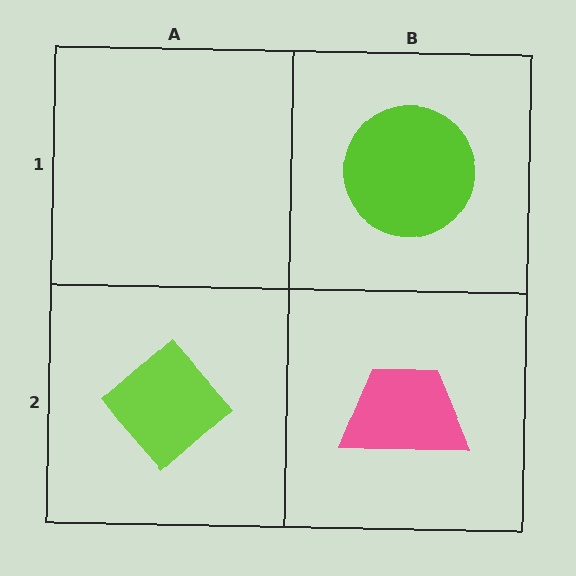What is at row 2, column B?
A pink trapezoid.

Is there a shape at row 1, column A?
No, that cell is empty.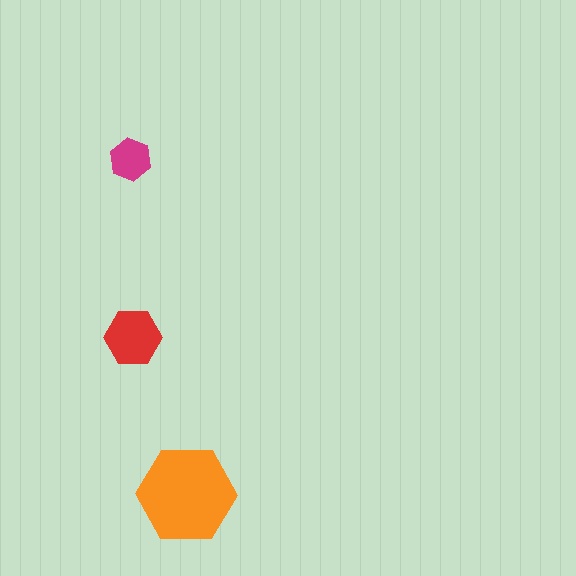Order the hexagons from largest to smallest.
the orange one, the red one, the magenta one.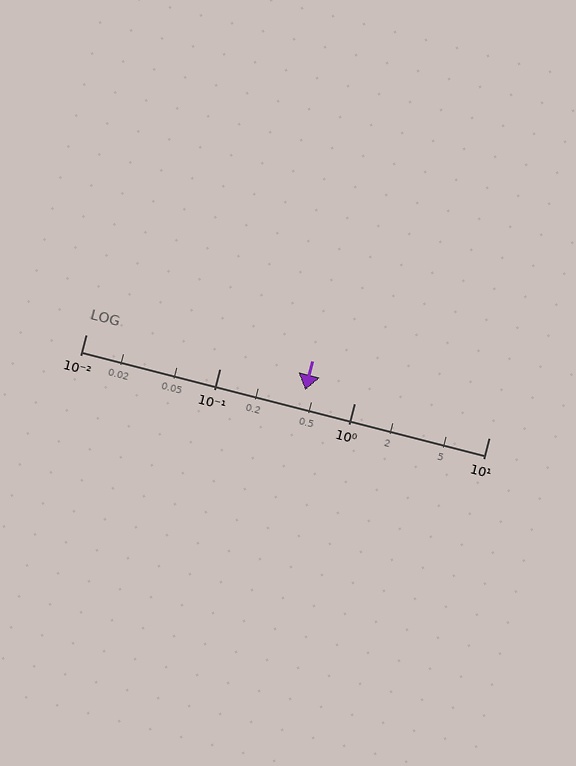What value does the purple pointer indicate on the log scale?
The pointer indicates approximately 0.43.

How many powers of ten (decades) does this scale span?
The scale spans 3 decades, from 0.01 to 10.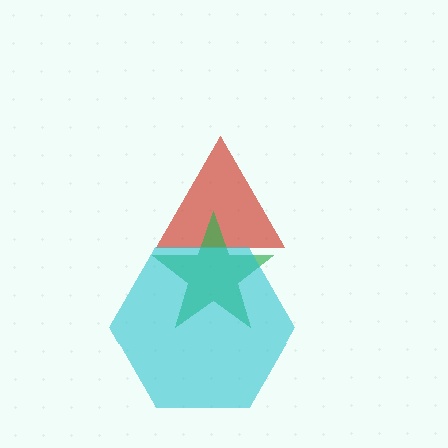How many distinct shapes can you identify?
There are 3 distinct shapes: a red triangle, a green star, a cyan hexagon.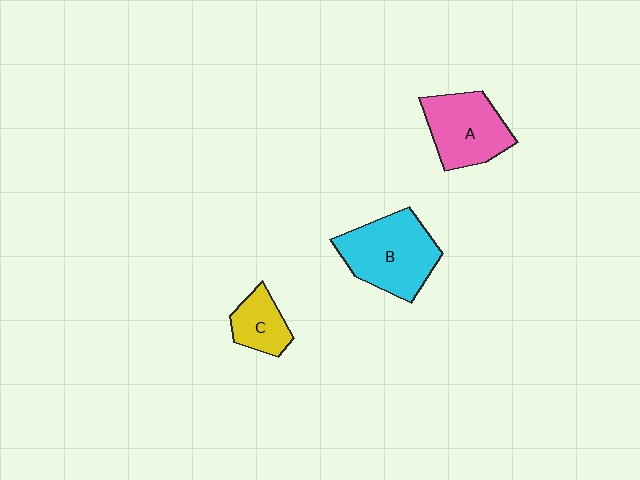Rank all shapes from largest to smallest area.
From largest to smallest: B (cyan), A (pink), C (yellow).